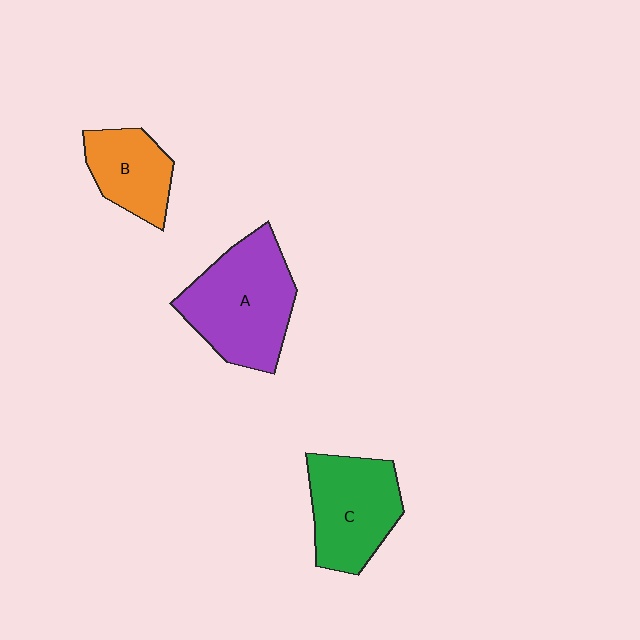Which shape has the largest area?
Shape A (purple).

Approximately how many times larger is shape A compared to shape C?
Approximately 1.2 times.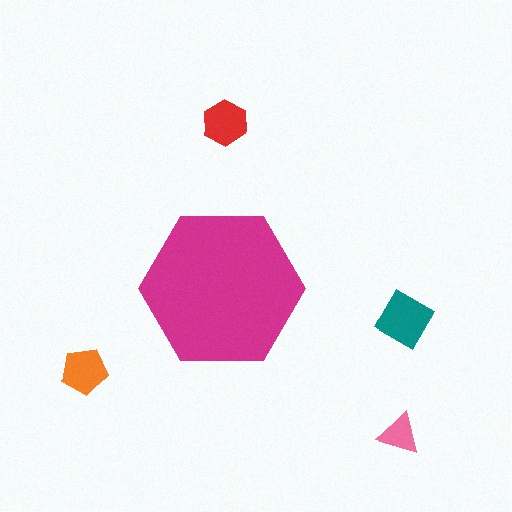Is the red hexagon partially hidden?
No, the red hexagon is fully visible.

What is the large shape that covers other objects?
A magenta hexagon.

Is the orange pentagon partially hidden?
No, the orange pentagon is fully visible.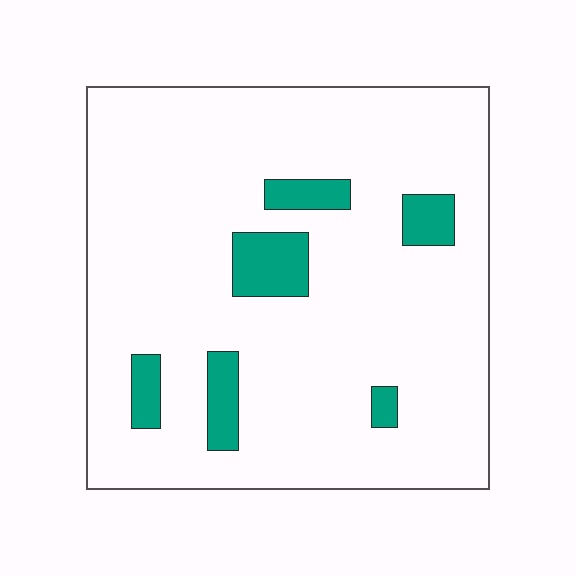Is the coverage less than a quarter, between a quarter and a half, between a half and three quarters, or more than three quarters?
Less than a quarter.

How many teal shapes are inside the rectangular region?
6.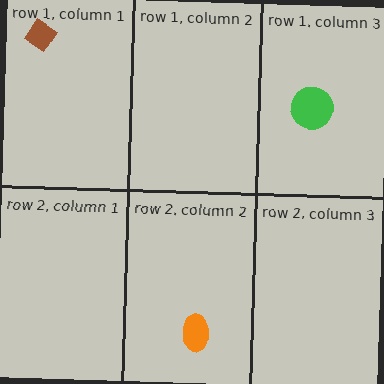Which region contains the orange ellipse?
The row 2, column 2 region.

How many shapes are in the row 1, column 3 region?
1.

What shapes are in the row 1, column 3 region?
The green circle.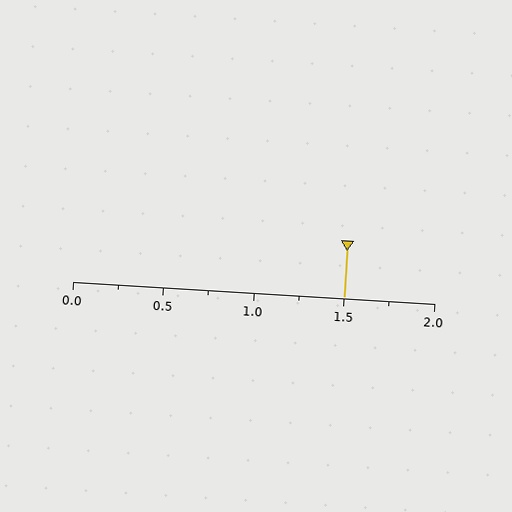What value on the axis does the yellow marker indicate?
The marker indicates approximately 1.5.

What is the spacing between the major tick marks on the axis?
The major ticks are spaced 0.5 apart.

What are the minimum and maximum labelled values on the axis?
The axis runs from 0.0 to 2.0.